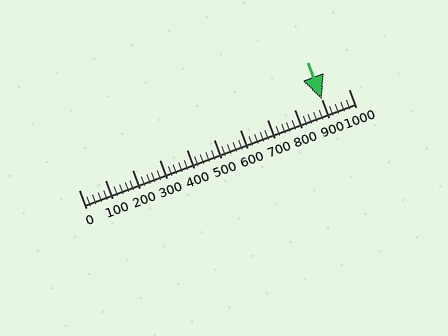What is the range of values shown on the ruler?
The ruler shows values from 0 to 1000.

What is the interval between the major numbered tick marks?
The major tick marks are spaced 100 units apart.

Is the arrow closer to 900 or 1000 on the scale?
The arrow is closer to 900.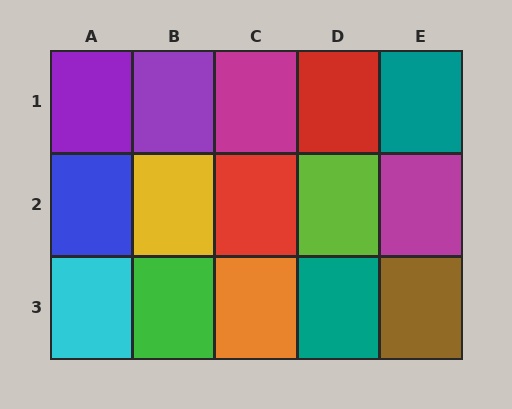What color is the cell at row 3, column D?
Teal.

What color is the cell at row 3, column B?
Green.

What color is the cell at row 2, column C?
Red.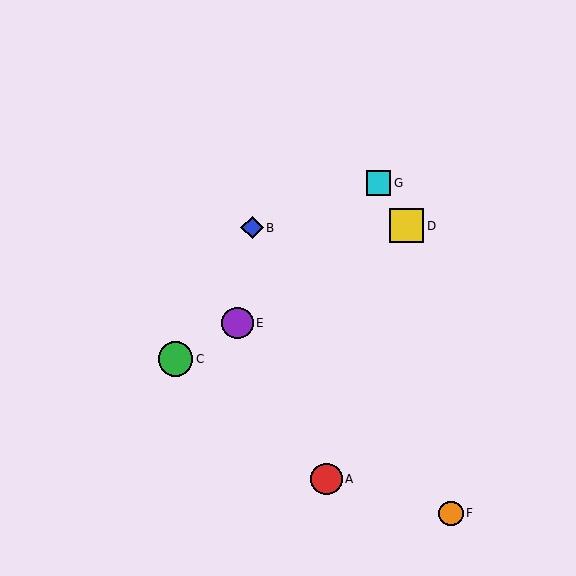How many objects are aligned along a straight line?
3 objects (C, D, E) are aligned along a straight line.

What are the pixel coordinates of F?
Object F is at (451, 513).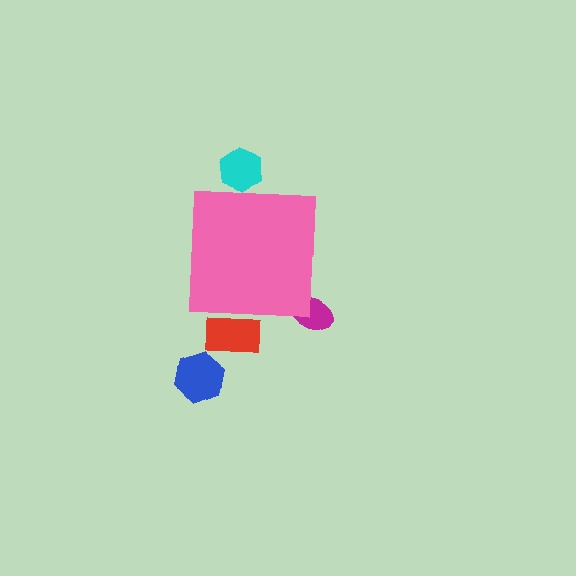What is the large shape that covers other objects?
A pink square.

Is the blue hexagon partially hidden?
No, the blue hexagon is fully visible.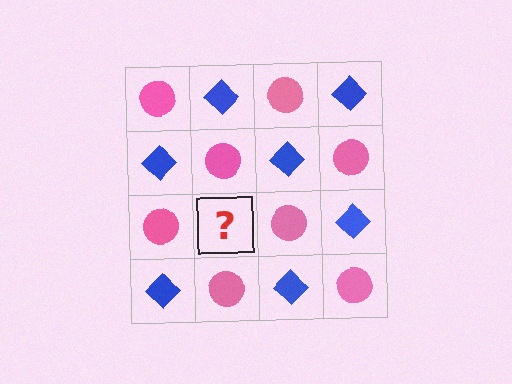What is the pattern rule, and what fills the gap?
The rule is that it alternates pink circle and blue diamond in a checkerboard pattern. The gap should be filled with a blue diamond.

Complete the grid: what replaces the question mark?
The question mark should be replaced with a blue diamond.